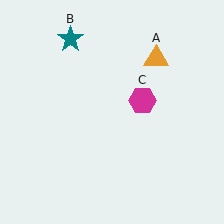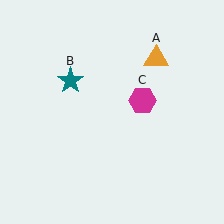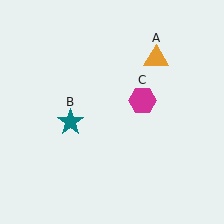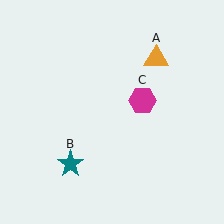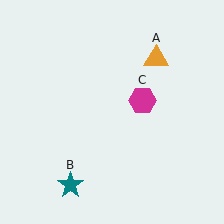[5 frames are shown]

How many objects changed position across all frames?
1 object changed position: teal star (object B).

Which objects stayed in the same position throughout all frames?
Orange triangle (object A) and magenta hexagon (object C) remained stationary.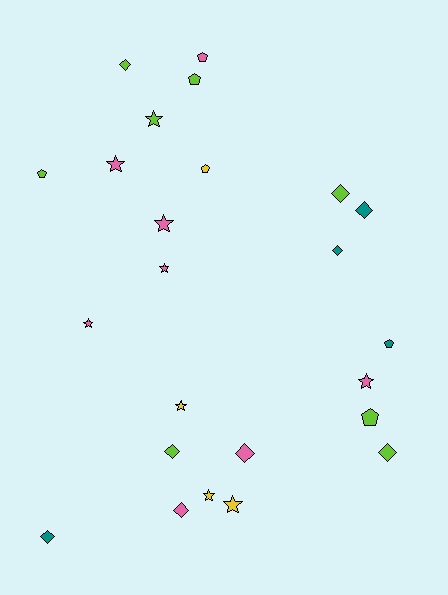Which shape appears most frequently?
Diamond, with 9 objects.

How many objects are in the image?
There are 24 objects.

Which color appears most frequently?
Pink, with 8 objects.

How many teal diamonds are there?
There are 3 teal diamonds.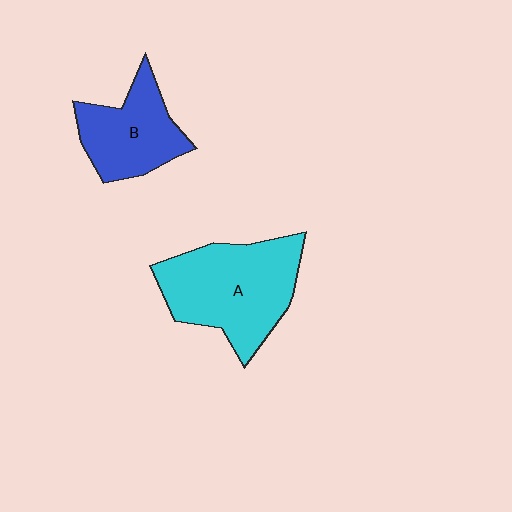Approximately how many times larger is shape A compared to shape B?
Approximately 1.5 times.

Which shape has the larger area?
Shape A (cyan).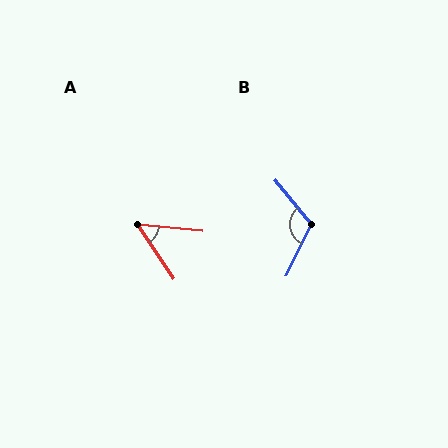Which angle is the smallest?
A, at approximately 51 degrees.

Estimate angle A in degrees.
Approximately 51 degrees.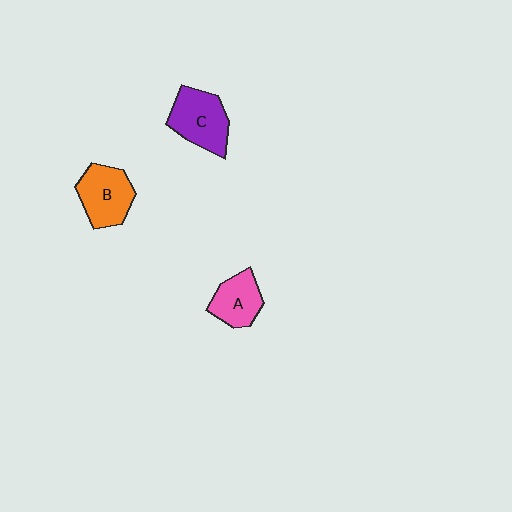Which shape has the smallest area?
Shape A (pink).